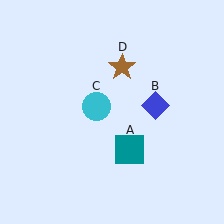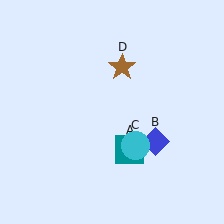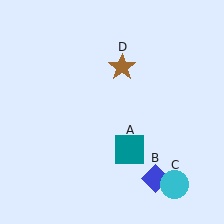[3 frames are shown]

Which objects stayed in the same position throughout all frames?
Teal square (object A) and brown star (object D) remained stationary.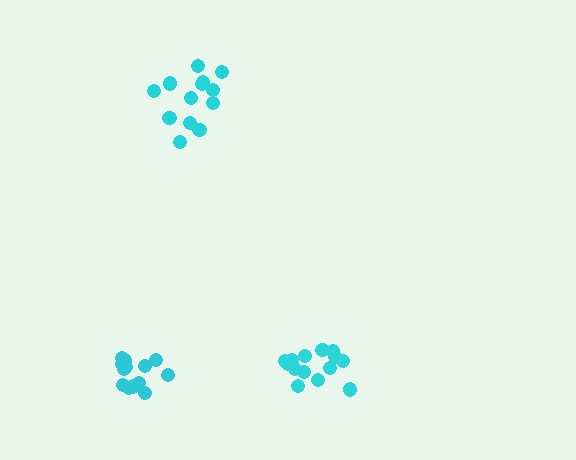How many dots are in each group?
Group 1: 14 dots, Group 2: 13 dots, Group 3: 13 dots (40 total).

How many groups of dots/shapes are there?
There are 3 groups.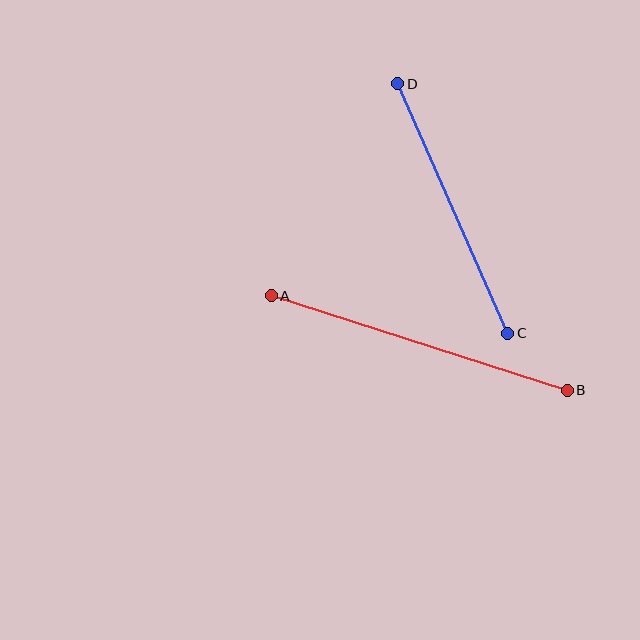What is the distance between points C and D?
The distance is approximately 273 pixels.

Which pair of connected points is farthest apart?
Points A and B are farthest apart.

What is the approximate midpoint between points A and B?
The midpoint is at approximately (419, 343) pixels.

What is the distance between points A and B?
The distance is approximately 311 pixels.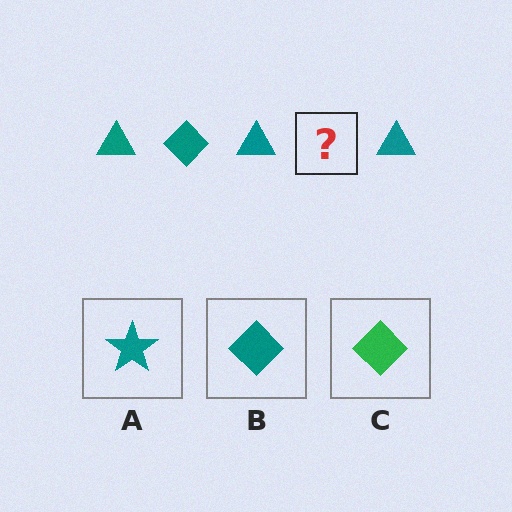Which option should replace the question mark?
Option B.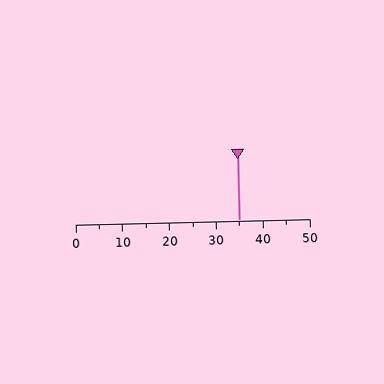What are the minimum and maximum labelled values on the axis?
The axis runs from 0 to 50.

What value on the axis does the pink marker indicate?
The marker indicates approximately 35.